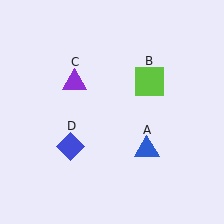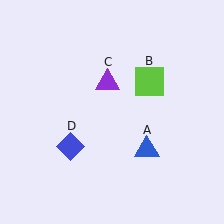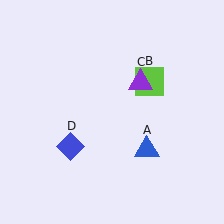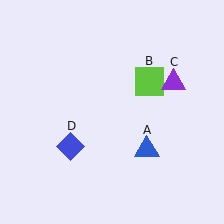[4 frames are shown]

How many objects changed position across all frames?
1 object changed position: purple triangle (object C).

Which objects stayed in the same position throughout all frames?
Blue triangle (object A) and lime square (object B) and blue diamond (object D) remained stationary.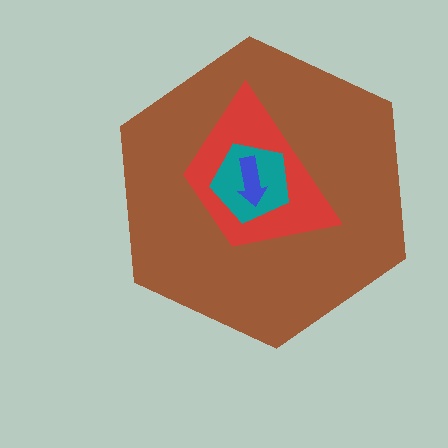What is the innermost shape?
The blue arrow.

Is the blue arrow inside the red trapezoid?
Yes.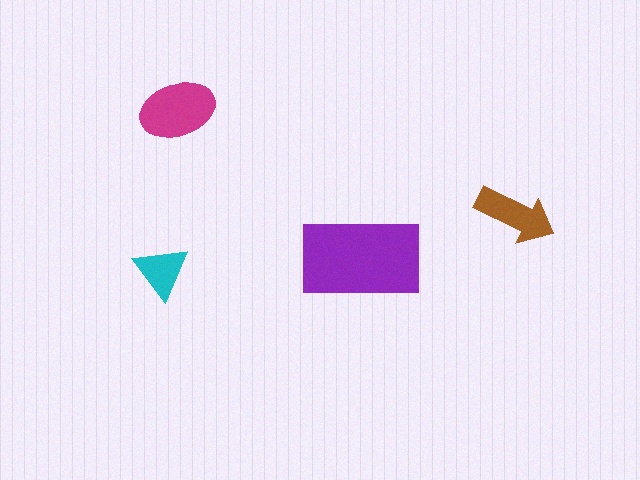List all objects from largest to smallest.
The purple rectangle, the magenta ellipse, the brown arrow, the cyan triangle.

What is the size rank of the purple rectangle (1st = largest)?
1st.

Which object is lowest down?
The cyan triangle is bottommost.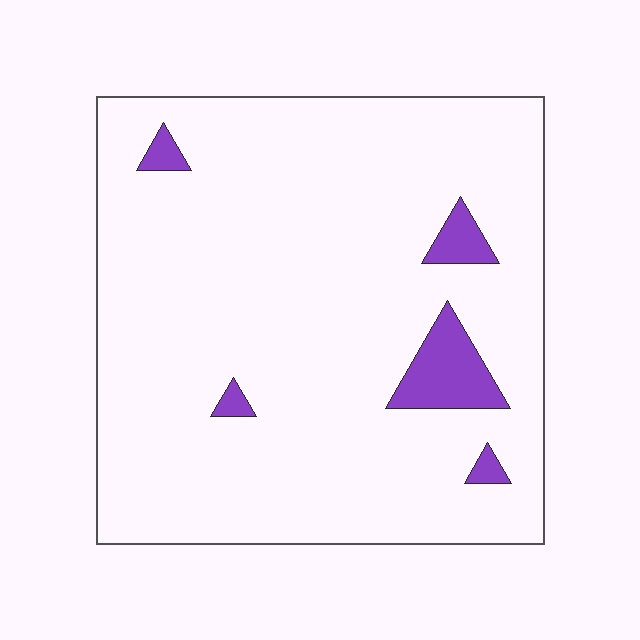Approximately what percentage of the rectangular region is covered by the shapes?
Approximately 5%.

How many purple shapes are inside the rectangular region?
5.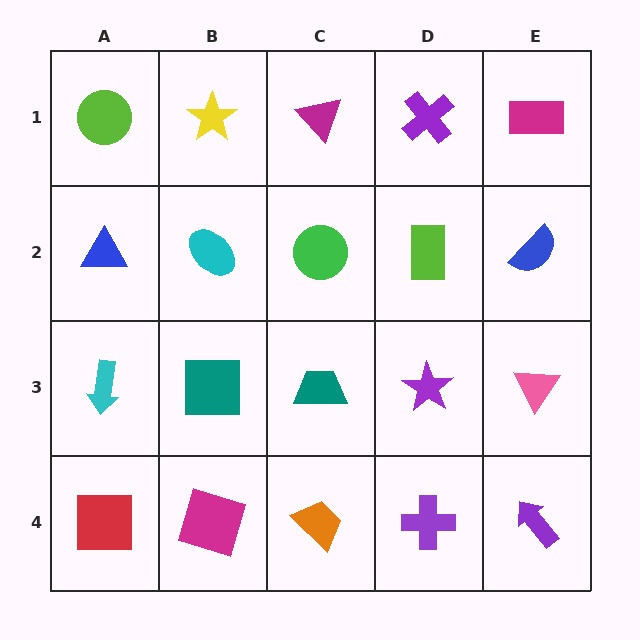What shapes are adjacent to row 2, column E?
A magenta rectangle (row 1, column E), a pink triangle (row 3, column E), a lime rectangle (row 2, column D).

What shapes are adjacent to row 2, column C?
A magenta triangle (row 1, column C), a teal trapezoid (row 3, column C), a cyan ellipse (row 2, column B), a lime rectangle (row 2, column D).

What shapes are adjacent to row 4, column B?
A teal square (row 3, column B), a red square (row 4, column A), an orange trapezoid (row 4, column C).